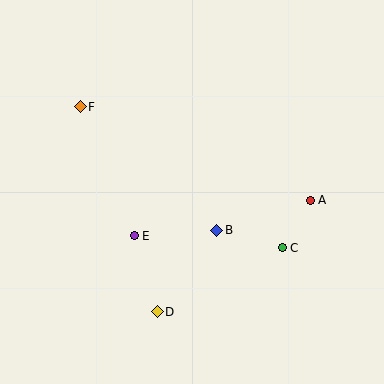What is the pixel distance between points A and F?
The distance between A and F is 248 pixels.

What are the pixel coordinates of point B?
Point B is at (217, 230).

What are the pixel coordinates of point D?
Point D is at (157, 312).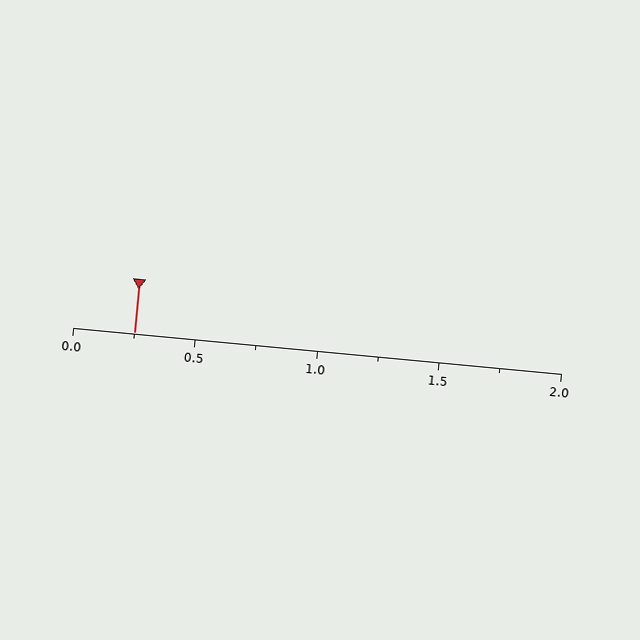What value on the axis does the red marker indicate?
The marker indicates approximately 0.25.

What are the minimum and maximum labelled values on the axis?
The axis runs from 0.0 to 2.0.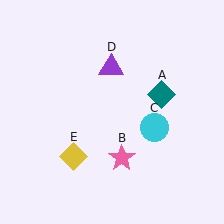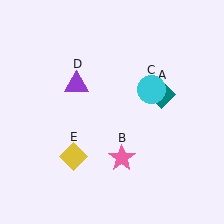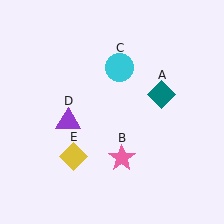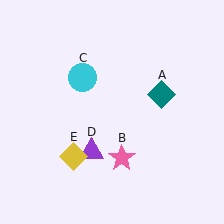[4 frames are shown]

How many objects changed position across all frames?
2 objects changed position: cyan circle (object C), purple triangle (object D).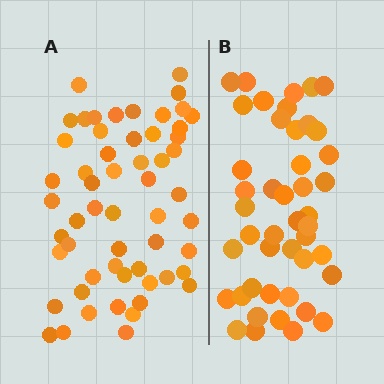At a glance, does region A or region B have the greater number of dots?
Region A (the left region) has more dots.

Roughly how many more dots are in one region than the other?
Region A has roughly 12 or so more dots than region B.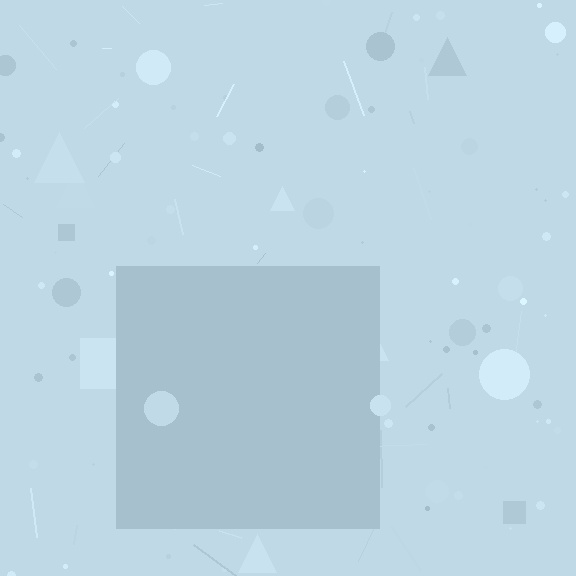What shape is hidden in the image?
A square is hidden in the image.